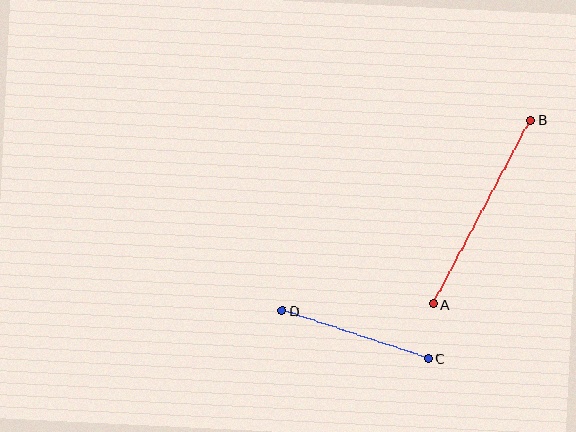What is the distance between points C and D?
The distance is approximately 154 pixels.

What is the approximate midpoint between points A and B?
The midpoint is at approximately (482, 212) pixels.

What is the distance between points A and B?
The distance is approximately 208 pixels.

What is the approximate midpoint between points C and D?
The midpoint is at approximately (355, 335) pixels.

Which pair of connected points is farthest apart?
Points A and B are farthest apart.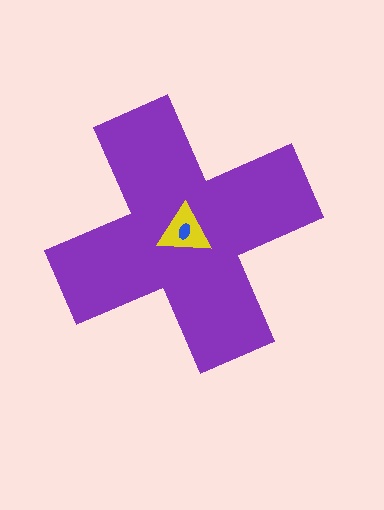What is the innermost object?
The blue ellipse.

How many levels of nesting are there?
3.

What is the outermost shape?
The purple cross.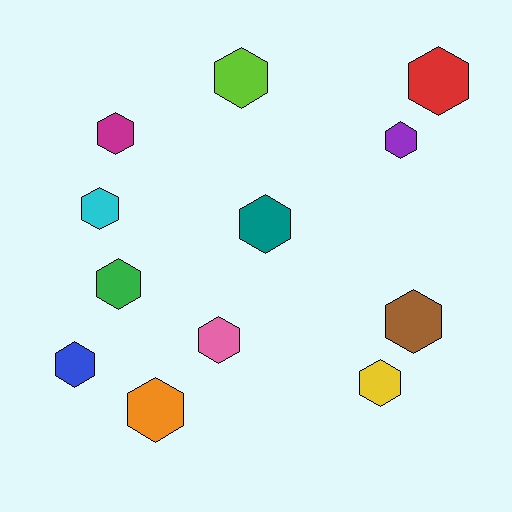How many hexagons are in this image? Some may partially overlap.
There are 12 hexagons.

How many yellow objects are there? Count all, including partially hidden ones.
There is 1 yellow object.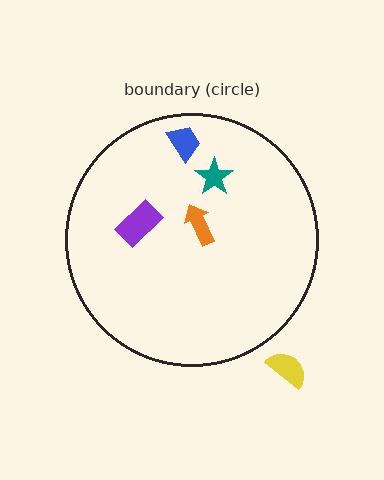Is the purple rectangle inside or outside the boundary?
Inside.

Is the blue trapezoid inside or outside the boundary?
Inside.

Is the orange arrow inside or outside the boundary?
Inside.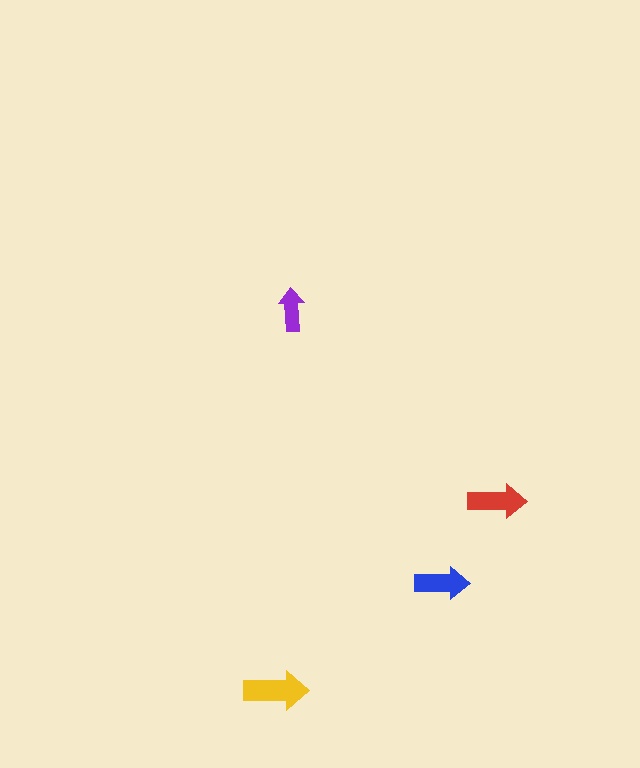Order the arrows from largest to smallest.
the yellow one, the red one, the blue one, the purple one.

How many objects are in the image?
There are 4 objects in the image.